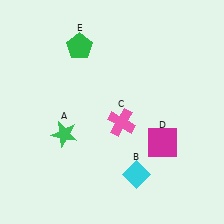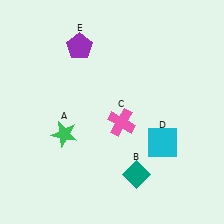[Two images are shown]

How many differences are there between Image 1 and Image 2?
There are 3 differences between the two images.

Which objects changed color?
B changed from cyan to teal. D changed from magenta to cyan. E changed from green to purple.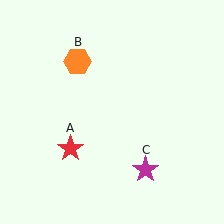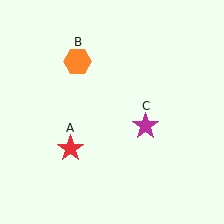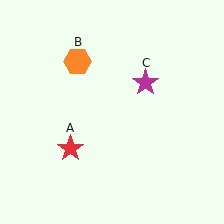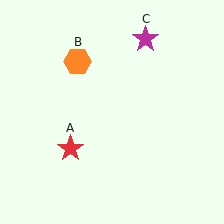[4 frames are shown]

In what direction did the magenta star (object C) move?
The magenta star (object C) moved up.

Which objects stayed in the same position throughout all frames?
Red star (object A) and orange hexagon (object B) remained stationary.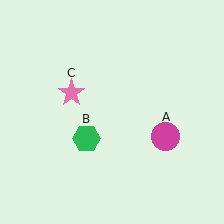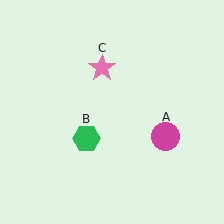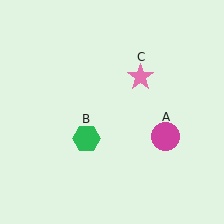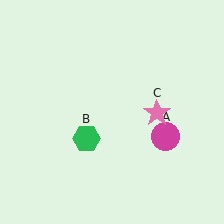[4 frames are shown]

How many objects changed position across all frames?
1 object changed position: pink star (object C).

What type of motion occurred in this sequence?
The pink star (object C) rotated clockwise around the center of the scene.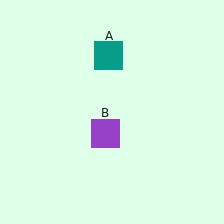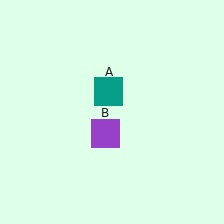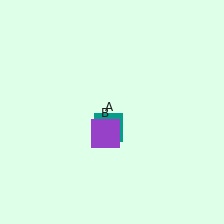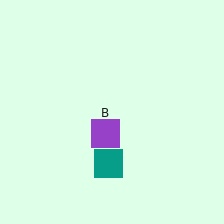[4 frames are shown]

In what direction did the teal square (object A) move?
The teal square (object A) moved down.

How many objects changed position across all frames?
1 object changed position: teal square (object A).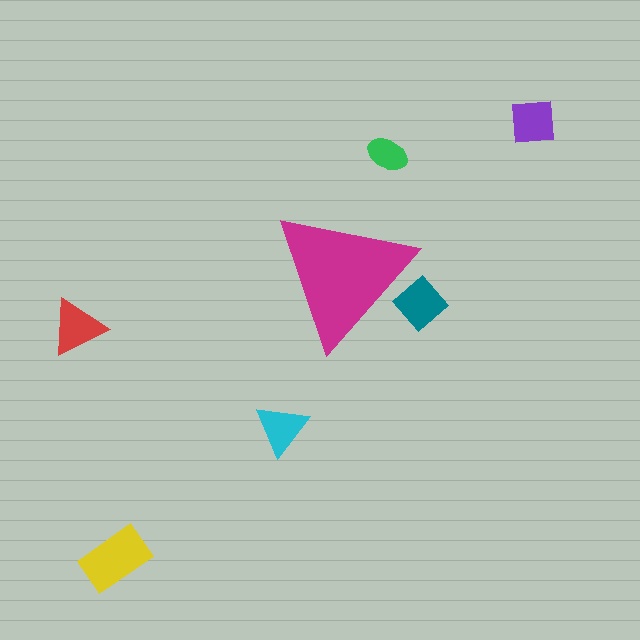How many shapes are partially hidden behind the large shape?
1 shape is partially hidden.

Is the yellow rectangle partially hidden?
No, the yellow rectangle is fully visible.